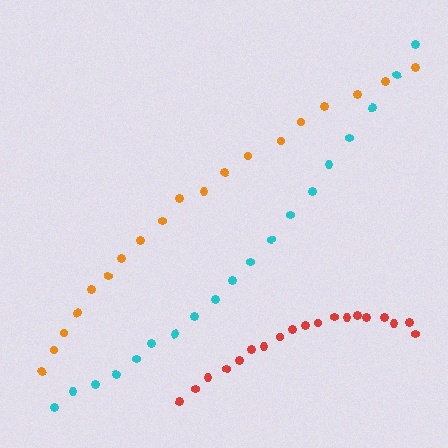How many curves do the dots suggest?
There are 3 distinct paths.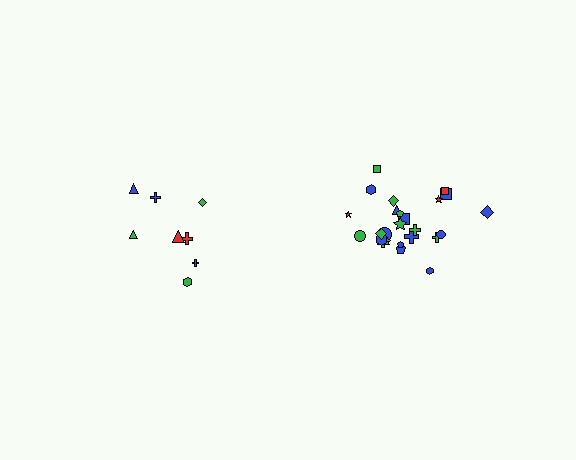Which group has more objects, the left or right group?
The right group.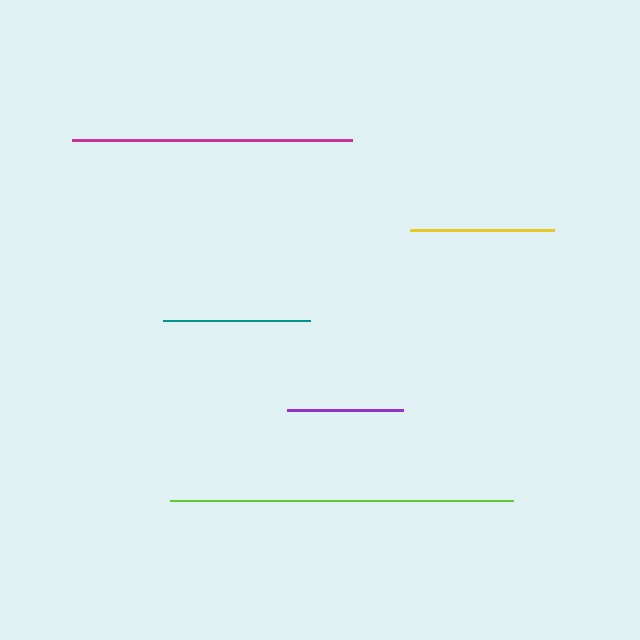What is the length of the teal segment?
The teal segment is approximately 148 pixels long.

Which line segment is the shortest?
The purple line is the shortest at approximately 117 pixels.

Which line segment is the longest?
The lime line is the longest at approximately 343 pixels.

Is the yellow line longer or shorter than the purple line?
The yellow line is longer than the purple line.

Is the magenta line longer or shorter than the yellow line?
The magenta line is longer than the yellow line.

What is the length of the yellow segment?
The yellow segment is approximately 145 pixels long.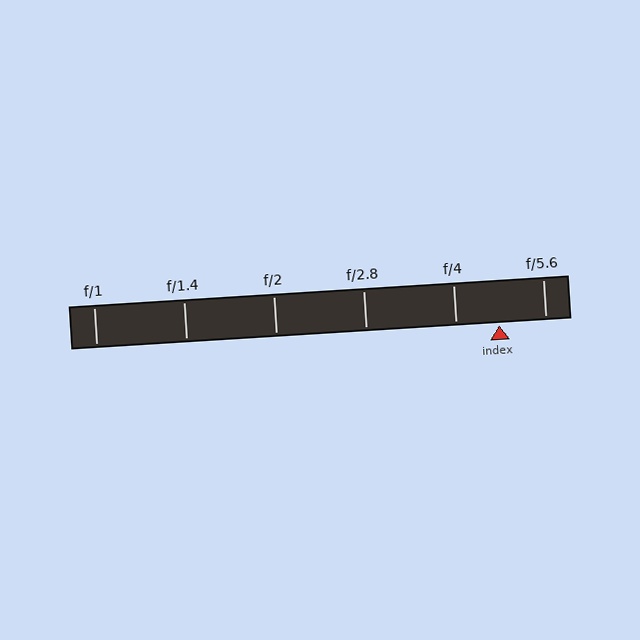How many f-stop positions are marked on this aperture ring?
There are 6 f-stop positions marked.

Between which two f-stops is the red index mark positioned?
The index mark is between f/4 and f/5.6.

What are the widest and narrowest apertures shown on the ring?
The widest aperture shown is f/1 and the narrowest is f/5.6.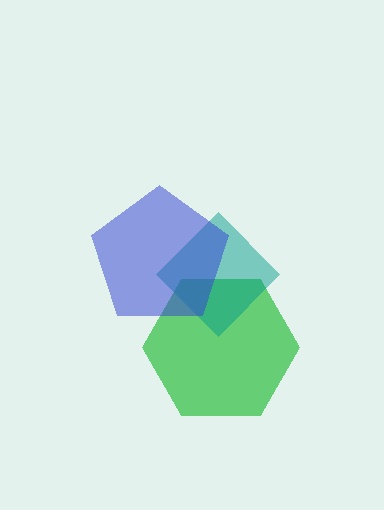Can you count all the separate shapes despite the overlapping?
Yes, there are 3 separate shapes.